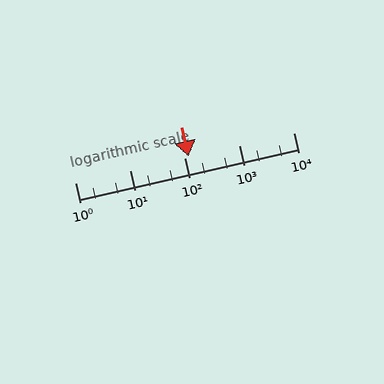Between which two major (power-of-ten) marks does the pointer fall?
The pointer is between 100 and 1000.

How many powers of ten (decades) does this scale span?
The scale spans 4 decades, from 1 to 10000.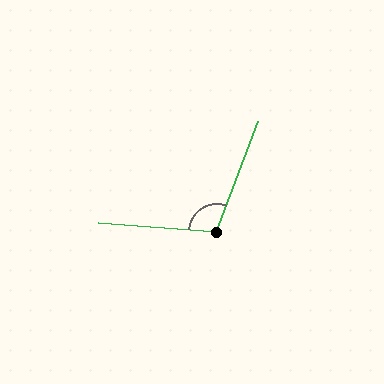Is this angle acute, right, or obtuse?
It is obtuse.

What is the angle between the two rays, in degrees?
Approximately 106 degrees.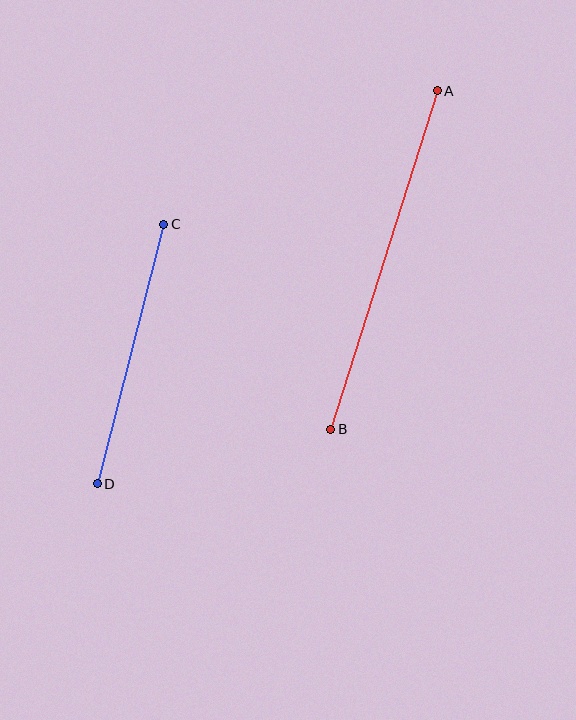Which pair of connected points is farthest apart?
Points A and B are farthest apart.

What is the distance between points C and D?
The distance is approximately 268 pixels.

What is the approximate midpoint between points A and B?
The midpoint is at approximately (384, 260) pixels.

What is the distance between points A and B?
The distance is approximately 355 pixels.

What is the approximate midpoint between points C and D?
The midpoint is at approximately (131, 354) pixels.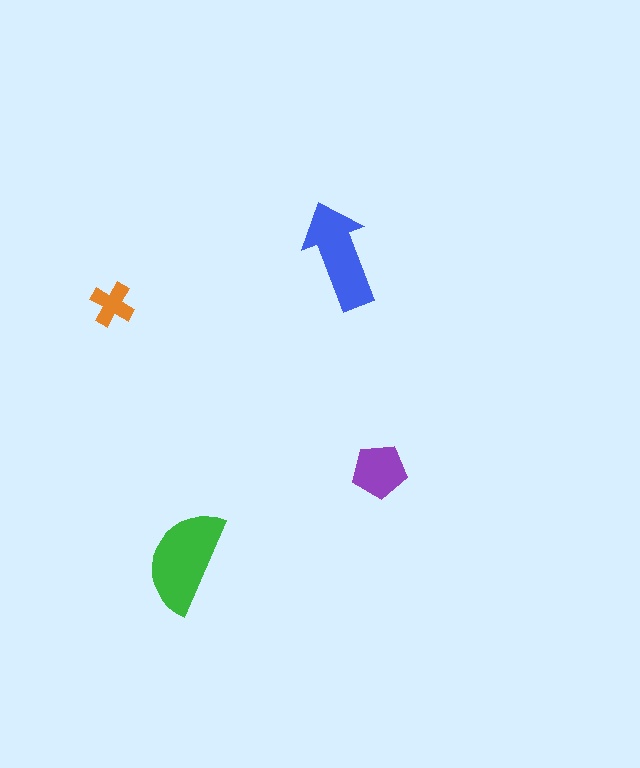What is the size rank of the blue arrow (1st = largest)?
2nd.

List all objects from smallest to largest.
The orange cross, the purple pentagon, the blue arrow, the green semicircle.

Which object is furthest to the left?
The orange cross is leftmost.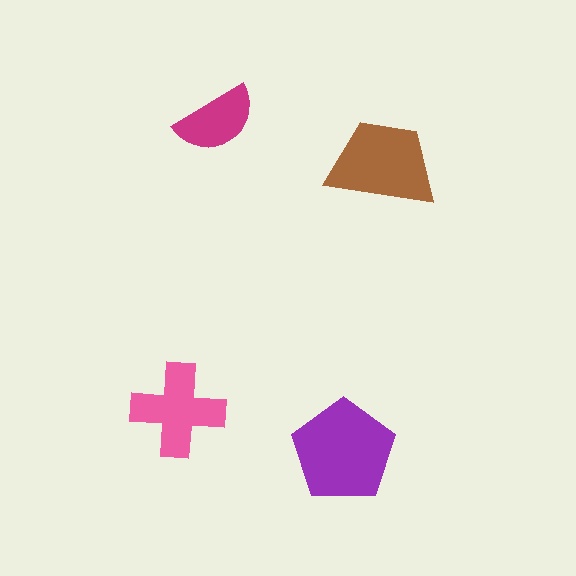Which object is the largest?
The purple pentagon.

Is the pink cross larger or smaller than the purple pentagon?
Smaller.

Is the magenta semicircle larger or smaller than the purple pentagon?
Smaller.